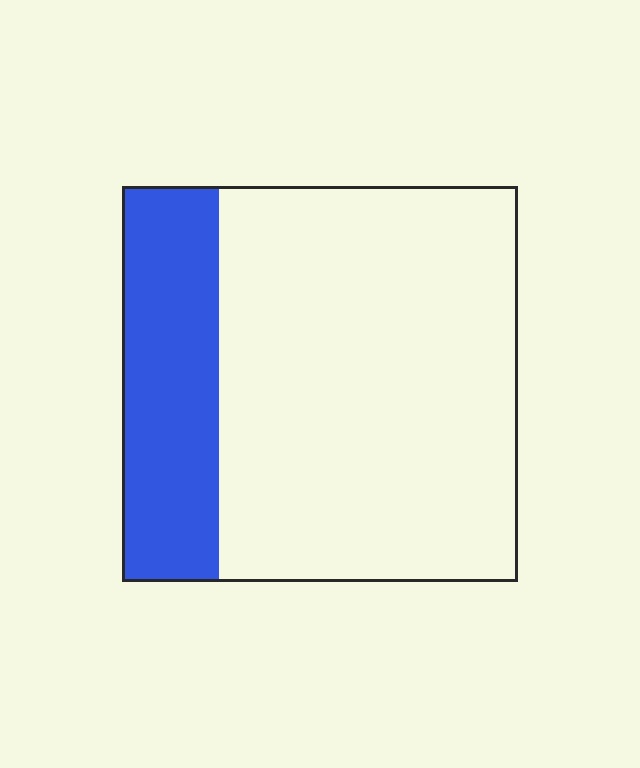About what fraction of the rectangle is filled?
About one quarter (1/4).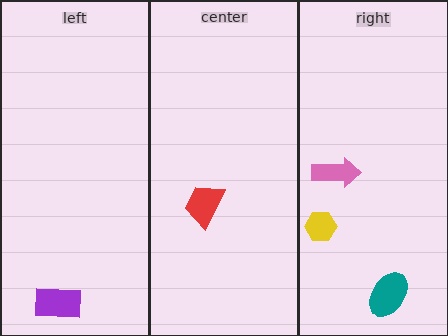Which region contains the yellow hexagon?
The right region.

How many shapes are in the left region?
1.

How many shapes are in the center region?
1.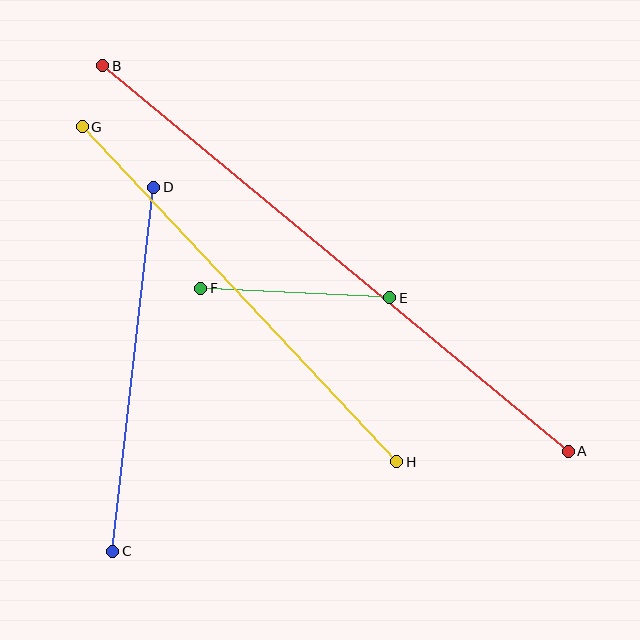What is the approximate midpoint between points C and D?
The midpoint is at approximately (133, 369) pixels.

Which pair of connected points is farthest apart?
Points A and B are farthest apart.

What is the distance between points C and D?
The distance is approximately 366 pixels.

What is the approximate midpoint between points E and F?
The midpoint is at approximately (295, 293) pixels.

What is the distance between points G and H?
The distance is approximately 459 pixels.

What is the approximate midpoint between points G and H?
The midpoint is at approximately (239, 294) pixels.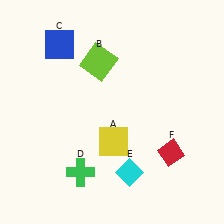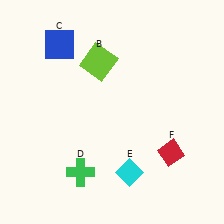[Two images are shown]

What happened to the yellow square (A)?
The yellow square (A) was removed in Image 2. It was in the bottom-right area of Image 1.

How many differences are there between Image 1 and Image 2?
There is 1 difference between the two images.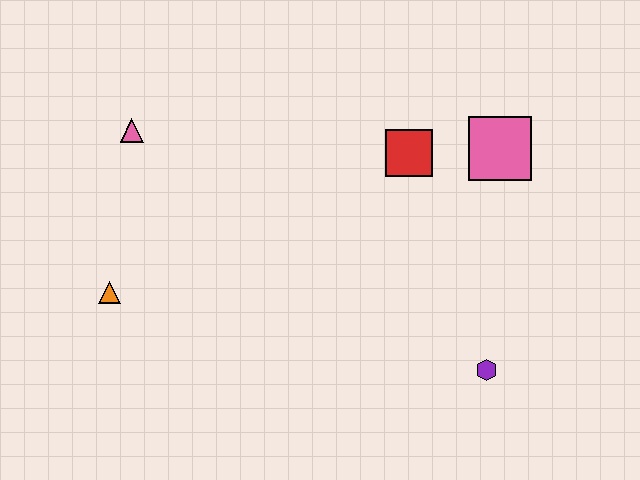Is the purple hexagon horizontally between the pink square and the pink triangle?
Yes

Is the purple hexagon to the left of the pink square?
Yes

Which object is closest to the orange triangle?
The pink triangle is closest to the orange triangle.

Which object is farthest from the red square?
The orange triangle is farthest from the red square.